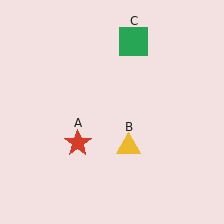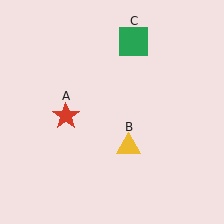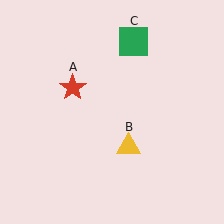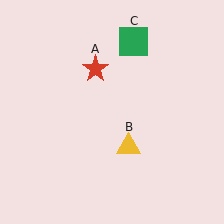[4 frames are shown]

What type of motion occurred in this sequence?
The red star (object A) rotated clockwise around the center of the scene.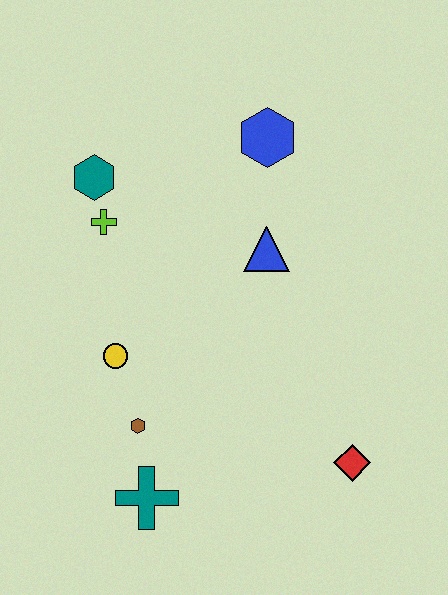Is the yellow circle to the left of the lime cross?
No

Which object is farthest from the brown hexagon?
The blue hexagon is farthest from the brown hexagon.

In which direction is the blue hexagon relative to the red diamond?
The blue hexagon is above the red diamond.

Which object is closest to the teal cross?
The brown hexagon is closest to the teal cross.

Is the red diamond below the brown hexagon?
Yes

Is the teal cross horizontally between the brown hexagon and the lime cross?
No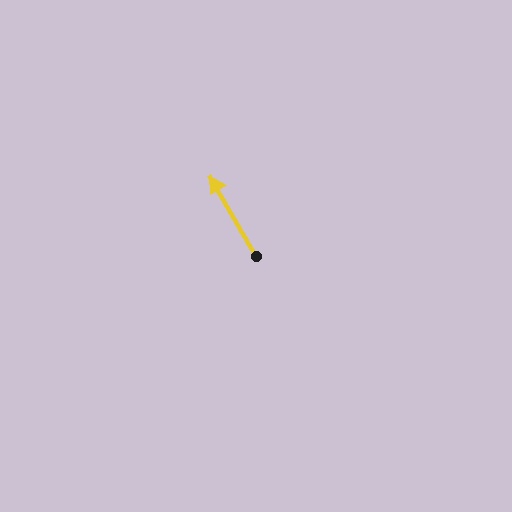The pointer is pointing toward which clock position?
Roughly 11 o'clock.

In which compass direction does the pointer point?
Northwest.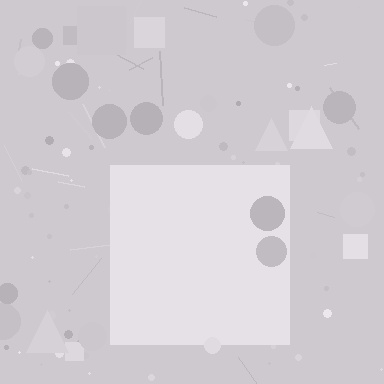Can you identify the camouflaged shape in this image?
The camouflaged shape is a square.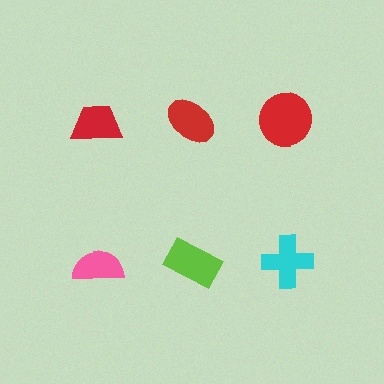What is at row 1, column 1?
A red trapezoid.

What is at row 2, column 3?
A cyan cross.